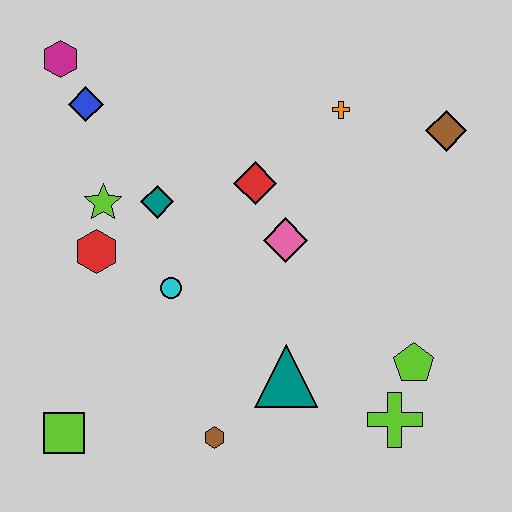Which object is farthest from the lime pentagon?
The magenta hexagon is farthest from the lime pentagon.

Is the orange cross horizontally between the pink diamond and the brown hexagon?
No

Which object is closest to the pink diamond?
The red diamond is closest to the pink diamond.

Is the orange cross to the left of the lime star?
No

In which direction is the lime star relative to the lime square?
The lime star is above the lime square.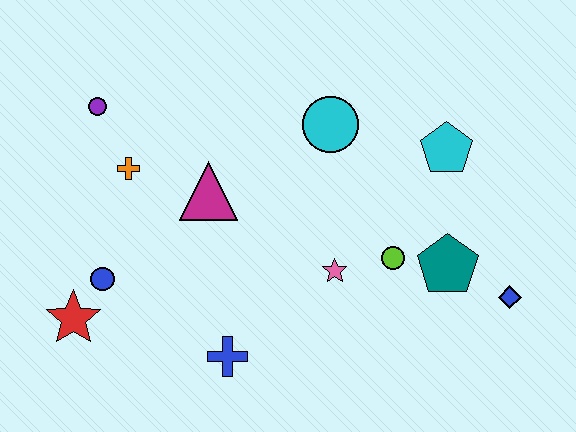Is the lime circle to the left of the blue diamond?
Yes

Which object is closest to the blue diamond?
The teal pentagon is closest to the blue diamond.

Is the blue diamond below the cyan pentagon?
Yes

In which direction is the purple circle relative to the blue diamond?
The purple circle is to the left of the blue diamond.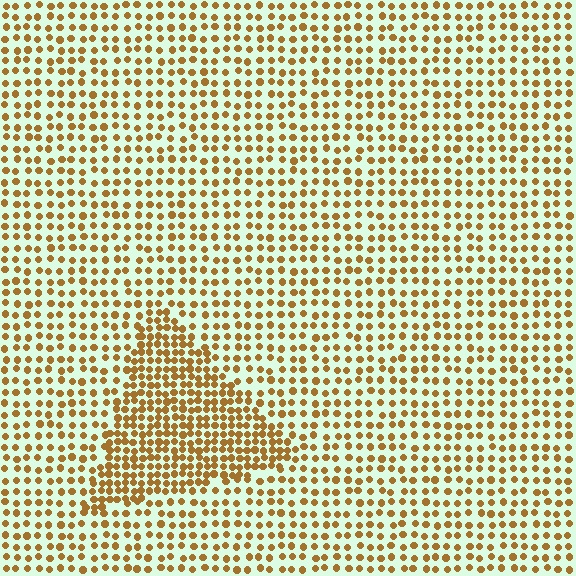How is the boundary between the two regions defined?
The boundary is defined by a change in element density (approximately 1.9x ratio). All elements are the same color, size, and shape.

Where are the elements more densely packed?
The elements are more densely packed inside the triangle boundary.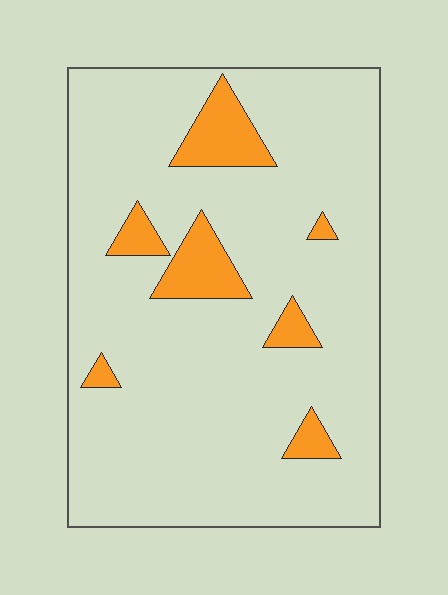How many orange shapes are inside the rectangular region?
7.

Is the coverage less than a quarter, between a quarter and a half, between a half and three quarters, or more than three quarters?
Less than a quarter.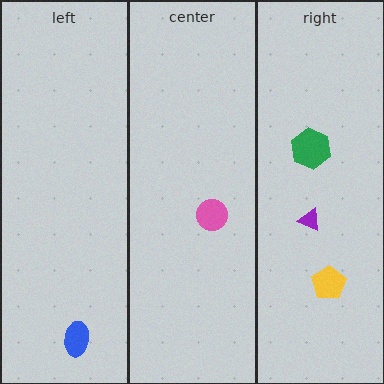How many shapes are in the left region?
1.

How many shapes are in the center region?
1.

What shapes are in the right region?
The green hexagon, the purple triangle, the yellow pentagon.